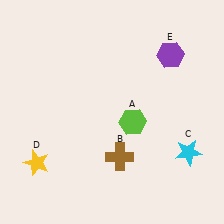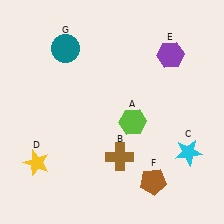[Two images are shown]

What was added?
A brown pentagon (F), a teal circle (G) were added in Image 2.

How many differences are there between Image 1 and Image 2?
There are 2 differences between the two images.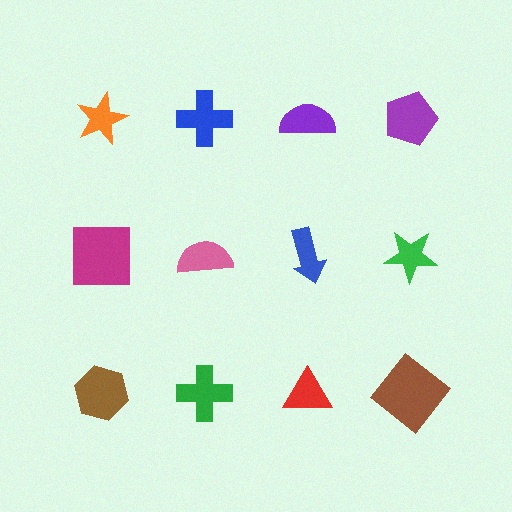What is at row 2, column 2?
A pink semicircle.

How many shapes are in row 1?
4 shapes.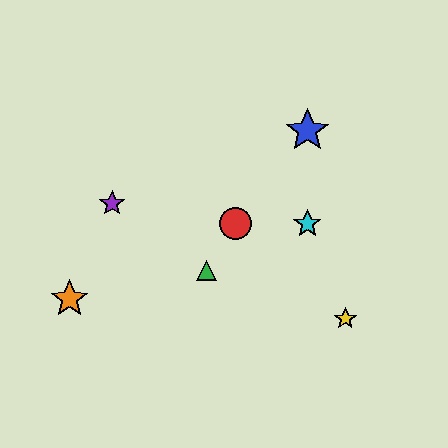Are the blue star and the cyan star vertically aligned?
Yes, both are at x≈307.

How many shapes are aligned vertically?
2 shapes (the blue star, the cyan star) are aligned vertically.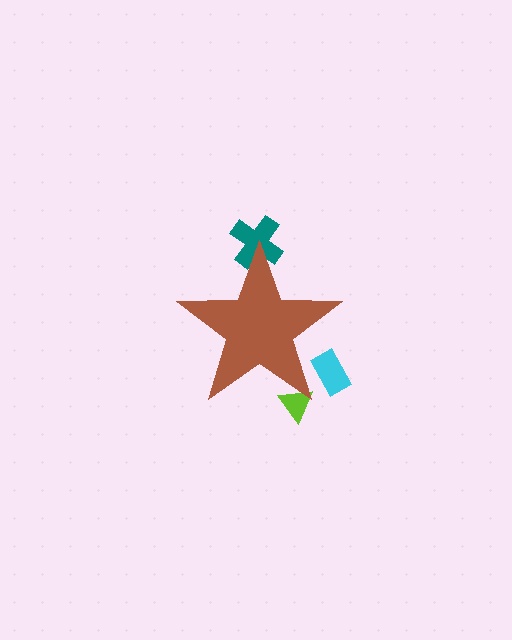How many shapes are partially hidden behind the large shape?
3 shapes are partially hidden.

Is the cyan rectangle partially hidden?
Yes, the cyan rectangle is partially hidden behind the brown star.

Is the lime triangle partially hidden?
Yes, the lime triangle is partially hidden behind the brown star.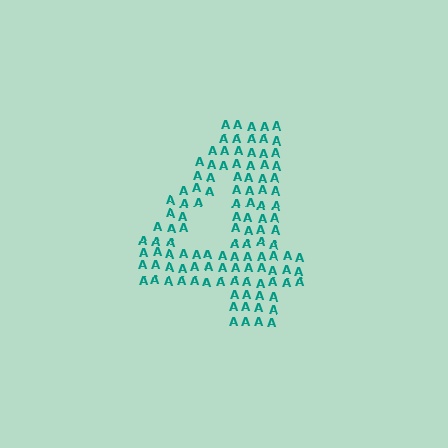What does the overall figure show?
The overall figure shows the digit 4.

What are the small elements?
The small elements are letter A's.